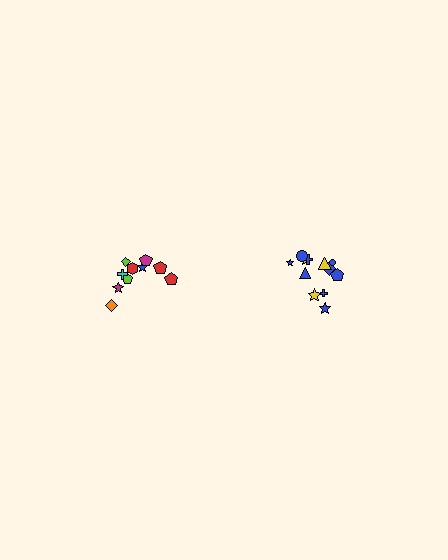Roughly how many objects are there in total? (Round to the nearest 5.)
Roughly 20 objects in total.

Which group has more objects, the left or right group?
The right group.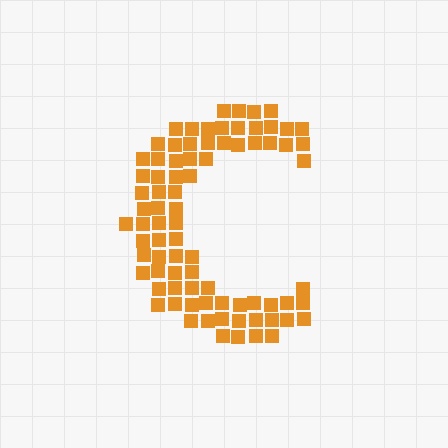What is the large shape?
The large shape is the letter C.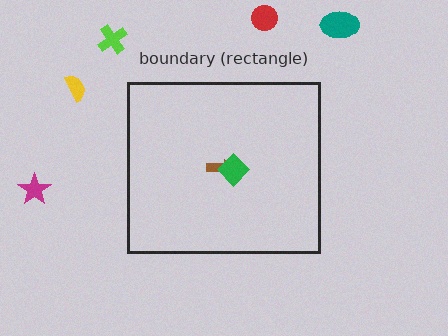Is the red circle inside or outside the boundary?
Outside.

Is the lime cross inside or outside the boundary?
Outside.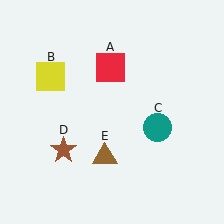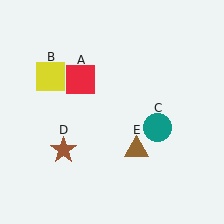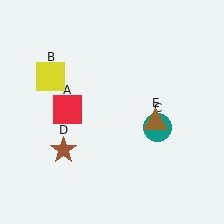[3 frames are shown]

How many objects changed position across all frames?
2 objects changed position: red square (object A), brown triangle (object E).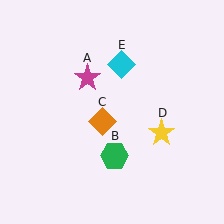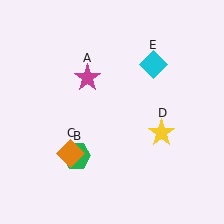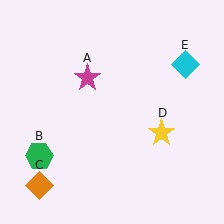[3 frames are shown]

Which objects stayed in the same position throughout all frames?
Magenta star (object A) and yellow star (object D) remained stationary.